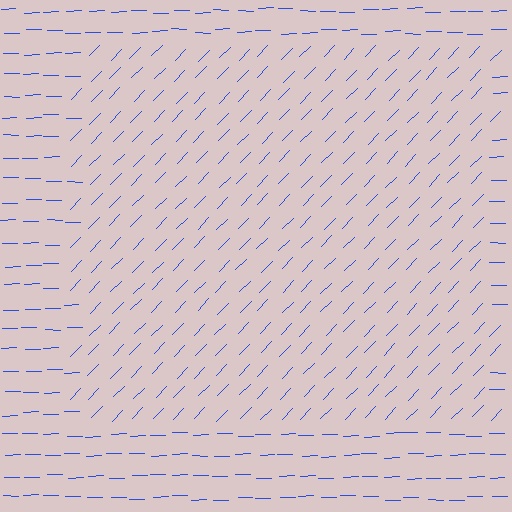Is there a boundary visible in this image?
Yes, there is a texture boundary formed by a change in line orientation.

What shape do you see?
I see a rectangle.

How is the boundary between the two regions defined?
The boundary is defined purely by a change in line orientation (approximately 45 degrees difference). All lines are the same color and thickness.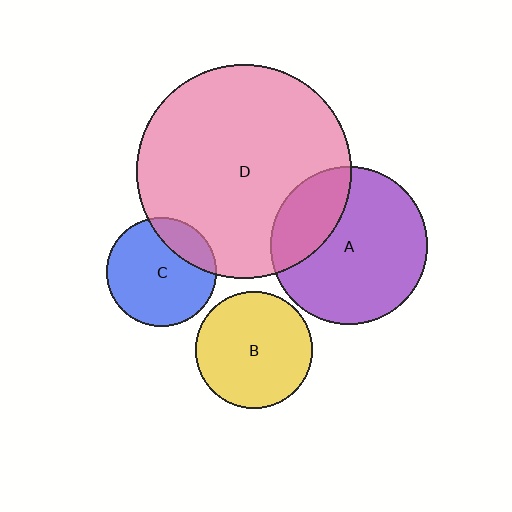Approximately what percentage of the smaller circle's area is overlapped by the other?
Approximately 25%.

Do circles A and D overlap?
Yes.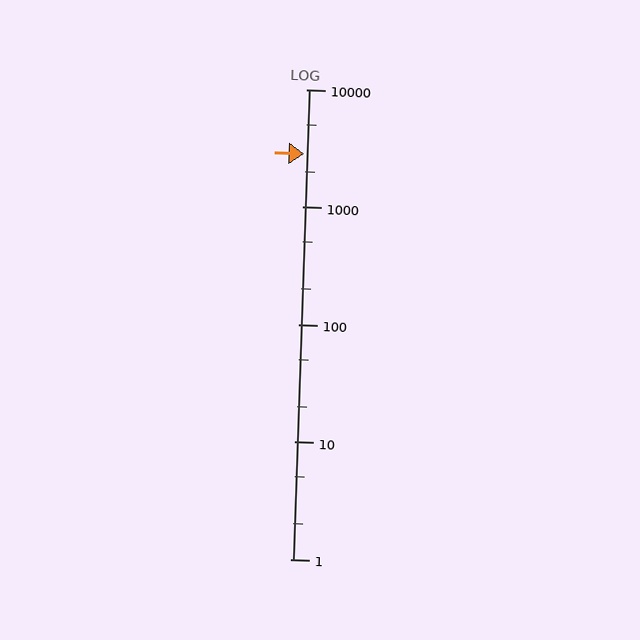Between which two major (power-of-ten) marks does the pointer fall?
The pointer is between 1000 and 10000.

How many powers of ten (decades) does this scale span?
The scale spans 4 decades, from 1 to 10000.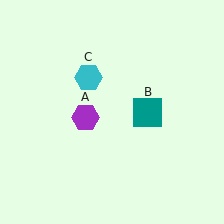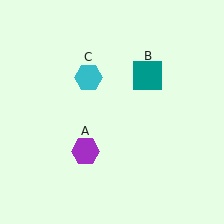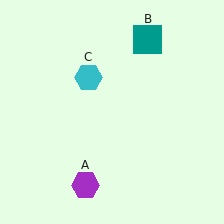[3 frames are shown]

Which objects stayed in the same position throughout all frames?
Cyan hexagon (object C) remained stationary.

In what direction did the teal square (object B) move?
The teal square (object B) moved up.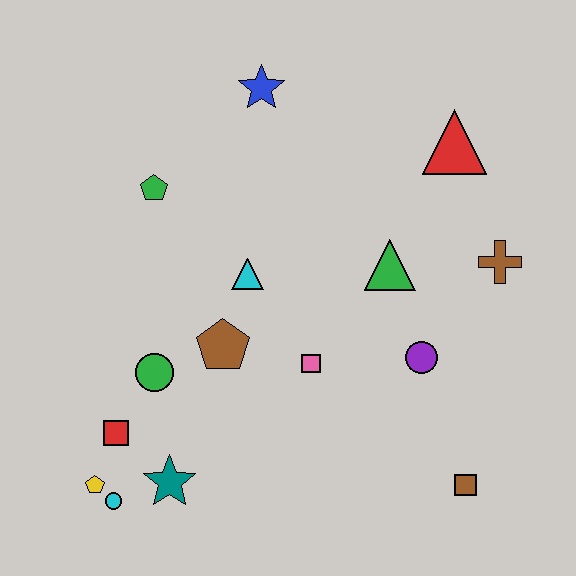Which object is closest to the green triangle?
The purple circle is closest to the green triangle.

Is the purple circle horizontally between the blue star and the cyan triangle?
No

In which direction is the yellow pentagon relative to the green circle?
The yellow pentagon is below the green circle.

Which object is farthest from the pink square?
The blue star is farthest from the pink square.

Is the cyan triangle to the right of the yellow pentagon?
Yes